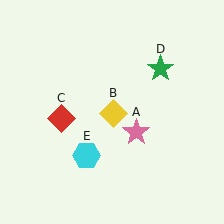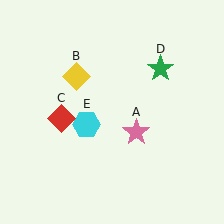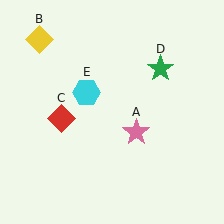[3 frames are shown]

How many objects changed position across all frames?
2 objects changed position: yellow diamond (object B), cyan hexagon (object E).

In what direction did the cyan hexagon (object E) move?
The cyan hexagon (object E) moved up.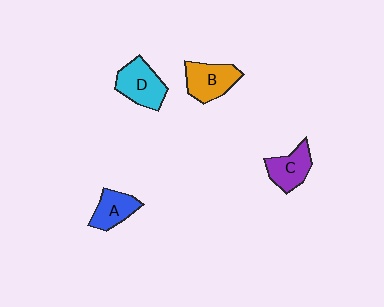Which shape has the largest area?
Shape D (cyan).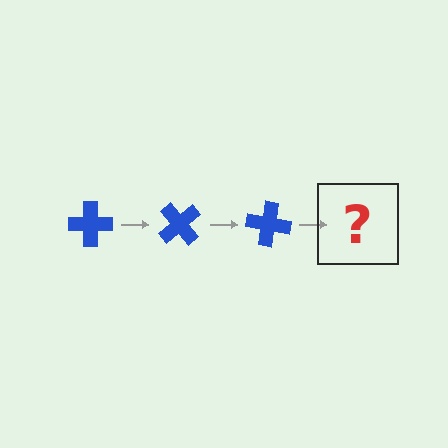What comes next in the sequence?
The next element should be a blue cross rotated 150 degrees.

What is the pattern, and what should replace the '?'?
The pattern is that the cross rotates 50 degrees each step. The '?' should be a blue cross rotated 150 degrees.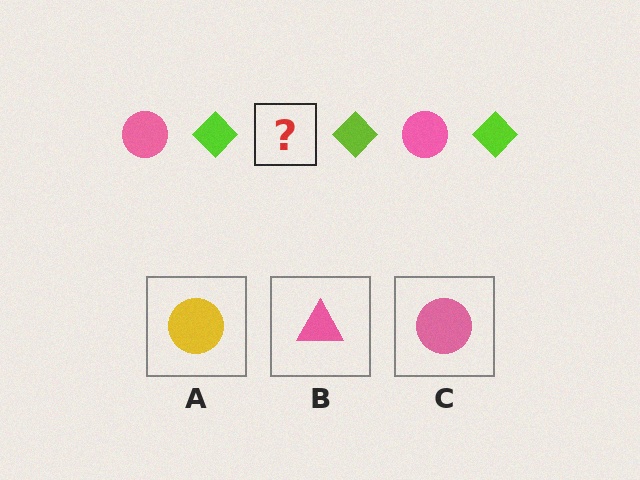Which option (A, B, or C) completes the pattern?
C.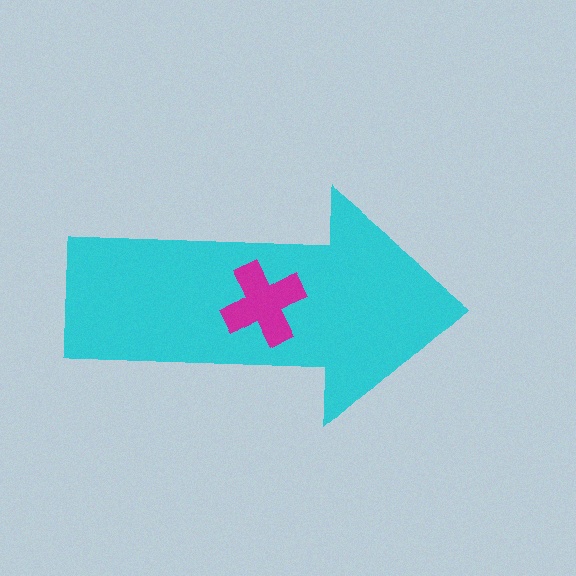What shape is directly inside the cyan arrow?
The magenta cross.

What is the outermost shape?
The cyan arrow.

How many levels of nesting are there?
2.